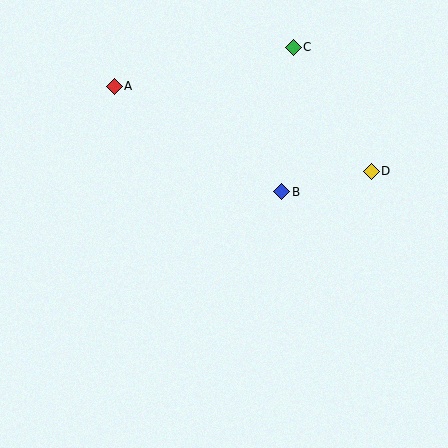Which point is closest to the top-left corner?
Point A is closest to the top-left corner.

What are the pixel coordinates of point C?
Point C is at (293, 47).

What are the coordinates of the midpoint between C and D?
The midpoint between C and D is at (332, 109).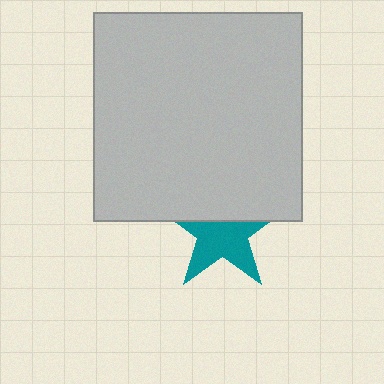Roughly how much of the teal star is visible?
About half of it is visible (roughly 60%).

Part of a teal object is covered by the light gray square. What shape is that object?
It is a star.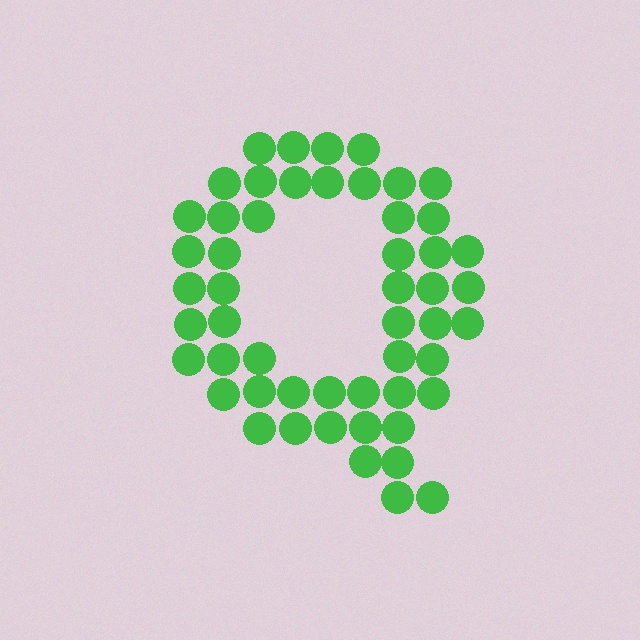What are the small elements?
The small elements are circles.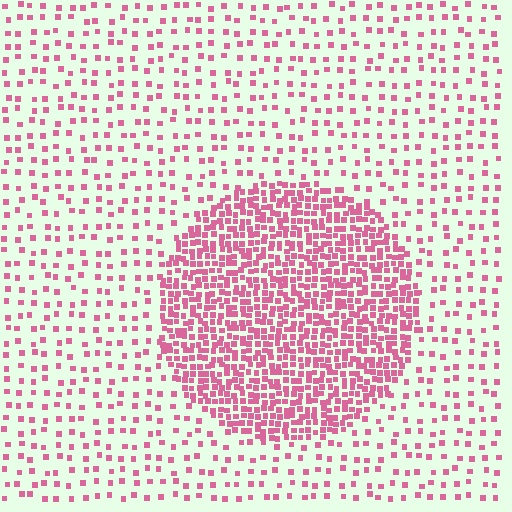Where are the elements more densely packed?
The elements are more densely packed inside the circle boundary.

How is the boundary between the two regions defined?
The boundary is defined by a change in element density (approximately 3.2x ratio). All elements are the same color, size, and shape.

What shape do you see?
I see a circle.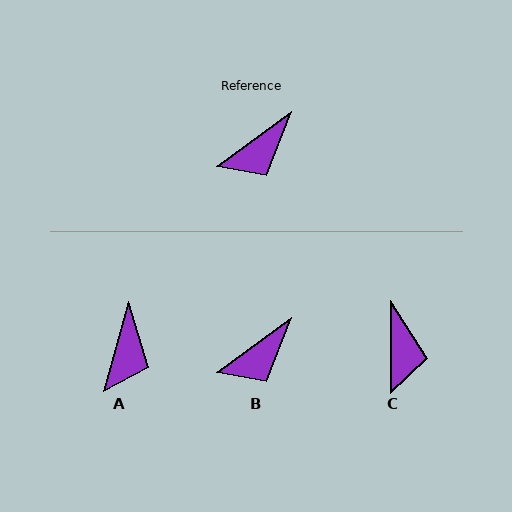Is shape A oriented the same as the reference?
No, it is off by about 38 degrees.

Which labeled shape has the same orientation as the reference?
B.